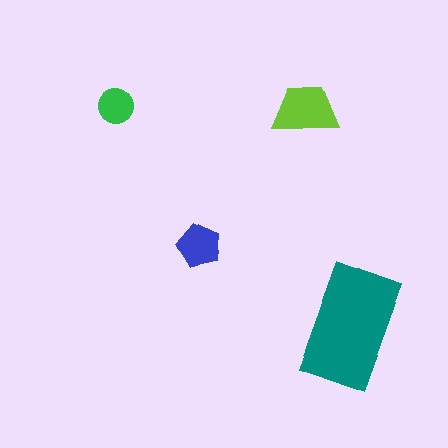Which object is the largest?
The teal rectangle.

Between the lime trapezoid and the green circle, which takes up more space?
The lime trapezoid.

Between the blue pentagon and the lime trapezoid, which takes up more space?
The lime trapezoid.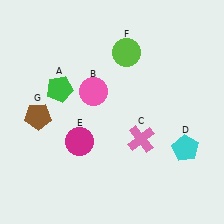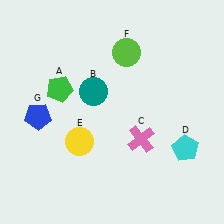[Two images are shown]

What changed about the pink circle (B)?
In Image 1, B is pink. In Image 2, it changed to teal.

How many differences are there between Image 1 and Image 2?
There are 3 differences between the two images.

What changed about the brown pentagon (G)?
In Image 1, G is brown. In Image 2, it changed to blue.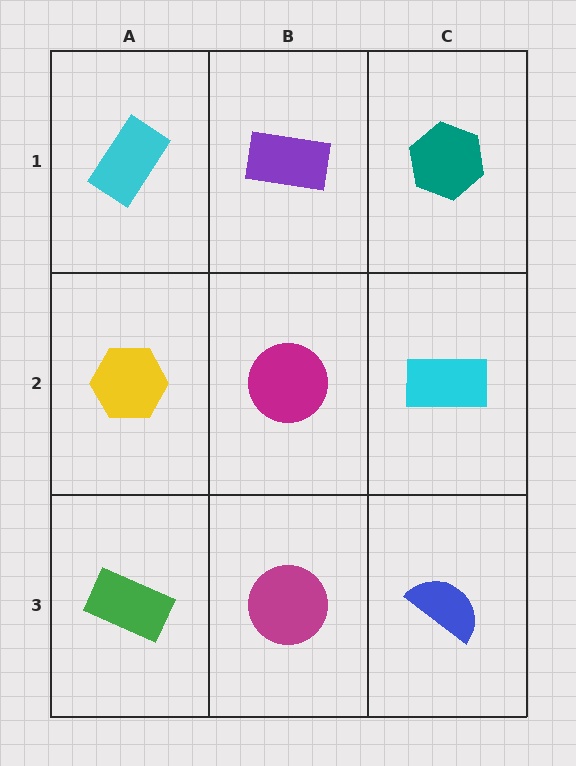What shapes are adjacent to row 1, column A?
A yellow hexagon (row 2, column A), a purple rectangle (row 1, column B).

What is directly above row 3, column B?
A magenta circle.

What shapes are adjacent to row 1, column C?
A cyan rectangle (row 2, column C), a purple rectangle (row 1, column B).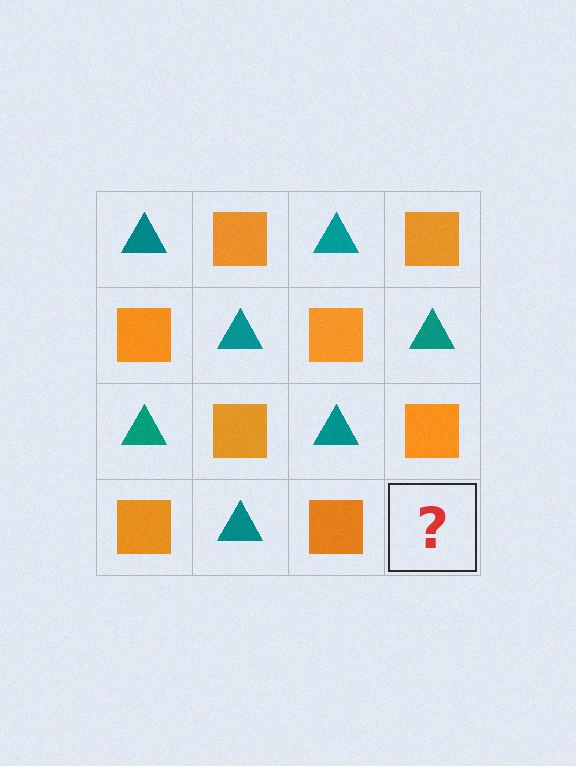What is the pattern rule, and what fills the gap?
The rule is that it alternates teal triangle and orange square in a checkerboard pattern. The gap should be filled with a teal triangle.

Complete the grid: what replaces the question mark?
The question mark should be replaced with a teal triangle.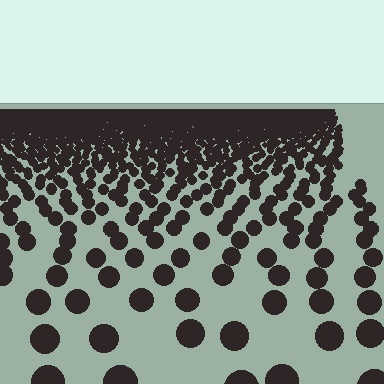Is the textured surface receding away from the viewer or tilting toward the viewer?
The surface is receding away from the viewer. Texture elements get smaller and denser toward the top.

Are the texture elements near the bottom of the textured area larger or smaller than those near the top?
Larger. Near the bottom, elements are closer to the viewer and appear at a bigger on-screen size.